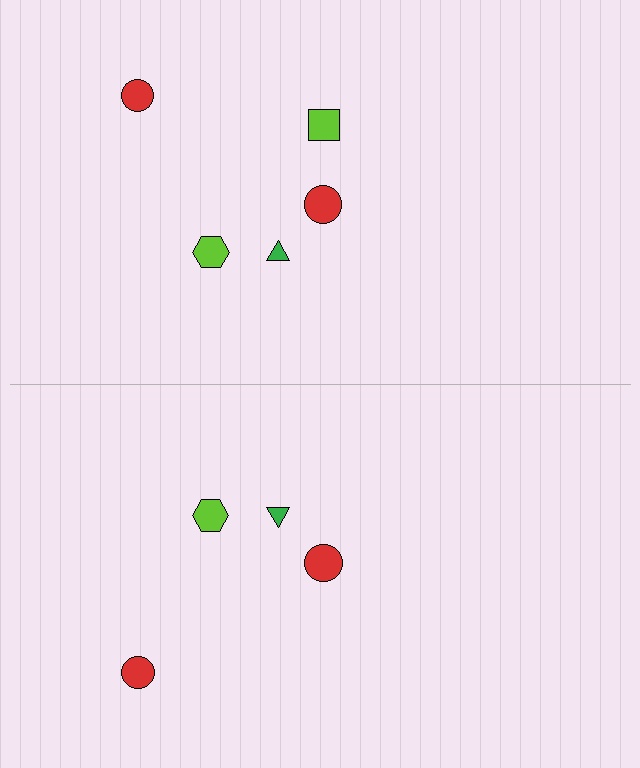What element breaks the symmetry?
A lime square is missing from the bottom side.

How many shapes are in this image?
There are 9 shapes in this image.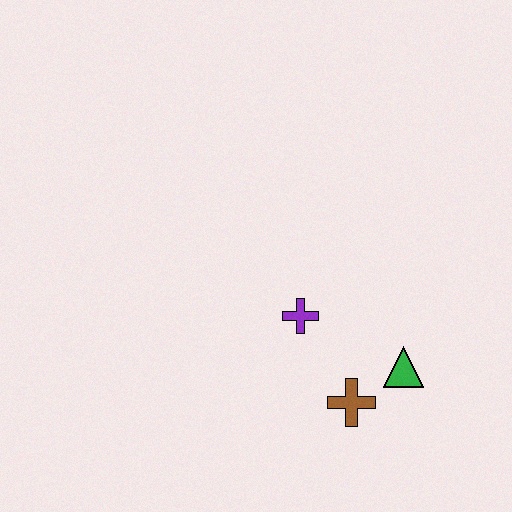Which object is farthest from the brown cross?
The purple cross is farthest from the brown cross.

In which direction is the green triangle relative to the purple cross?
The green triangle is to the right of the purple cross.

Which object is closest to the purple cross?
The brown cross is closest to the purple cross.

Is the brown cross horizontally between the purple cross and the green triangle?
Yes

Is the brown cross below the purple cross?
Yes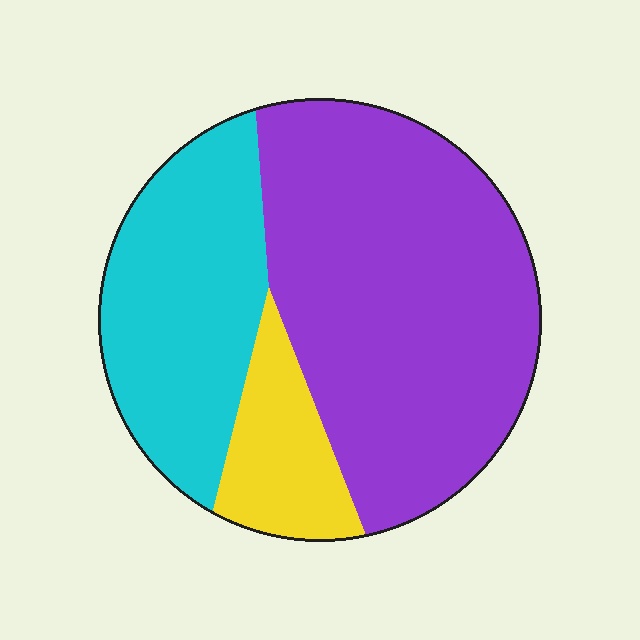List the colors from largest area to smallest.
From largest to smallest: purple, cyan, yellow.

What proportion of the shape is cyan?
Cyan covers around 30% of the shape.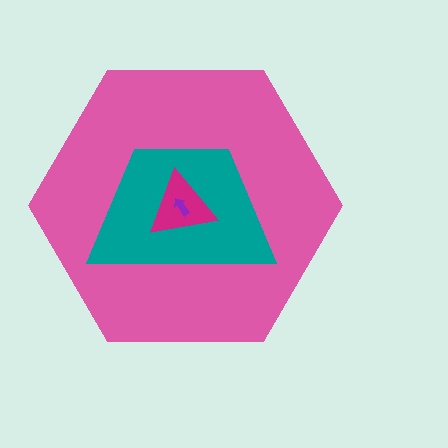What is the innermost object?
The purple arrow.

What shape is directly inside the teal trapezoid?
The magenta triangle.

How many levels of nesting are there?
4.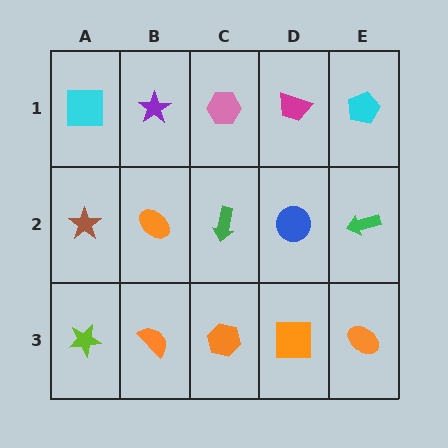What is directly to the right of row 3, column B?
An orange hexagon.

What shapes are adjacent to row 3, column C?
A green arrow (row 2, column C), an orange semicircle (row 3, column B), an orange square (row 3, column D).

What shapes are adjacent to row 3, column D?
A blue circle (row 2, column D), an orange hexagon (row 3, column C), an orange ellipse (row 3, column E).